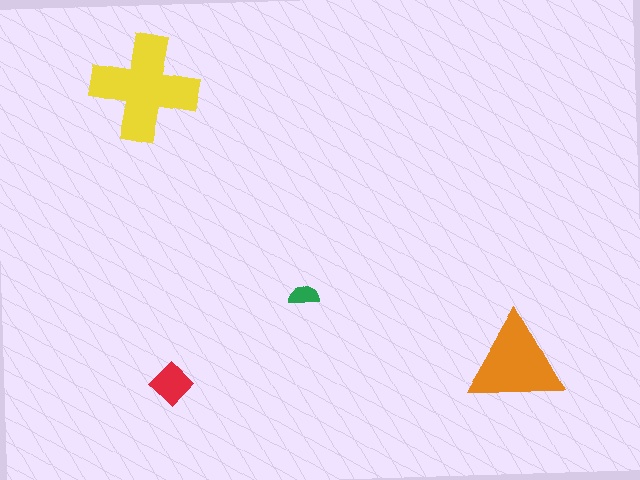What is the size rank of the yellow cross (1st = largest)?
1st.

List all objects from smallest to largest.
The green semicircle, the red diamond, the orange triangle, the yellow cross.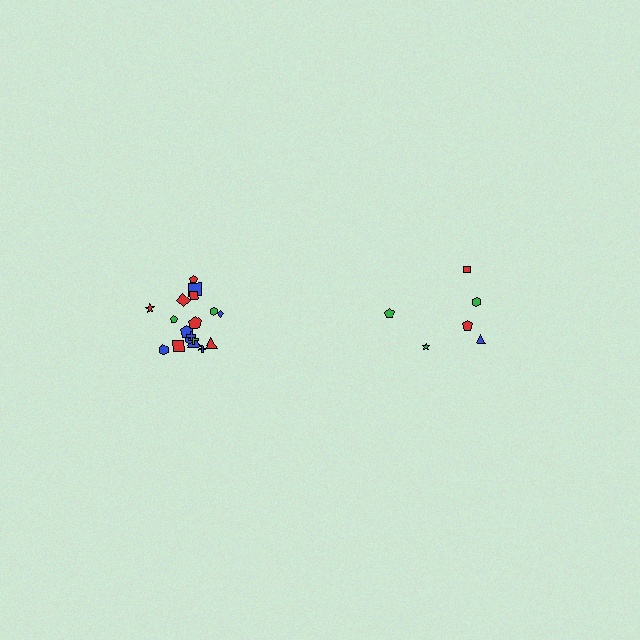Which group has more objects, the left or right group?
The left group.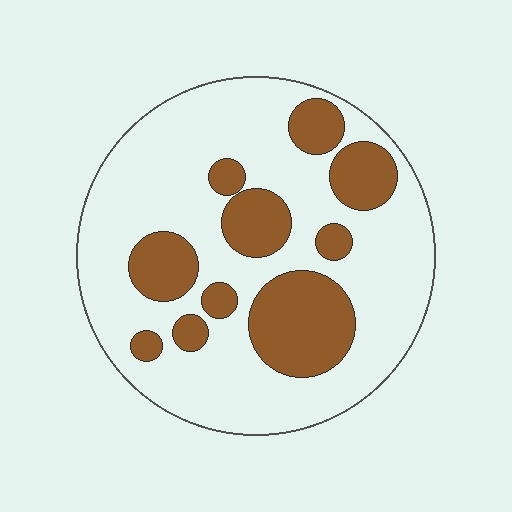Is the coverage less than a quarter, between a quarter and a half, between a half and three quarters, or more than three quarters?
Between a quarter and a half.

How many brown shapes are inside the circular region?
10.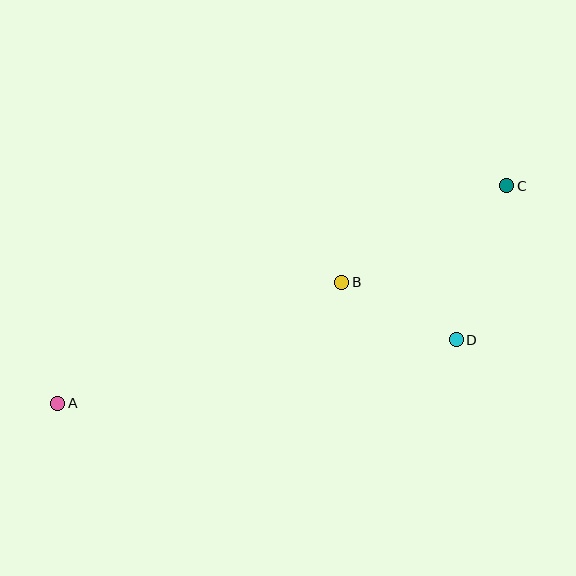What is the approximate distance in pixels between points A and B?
The distance between A and B is approximately 309 pixels.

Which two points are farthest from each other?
Points A and C are farthest from each other.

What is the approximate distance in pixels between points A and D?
The distance between A and D is approximately 403 pixels.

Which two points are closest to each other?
Points B and D are closest to each other.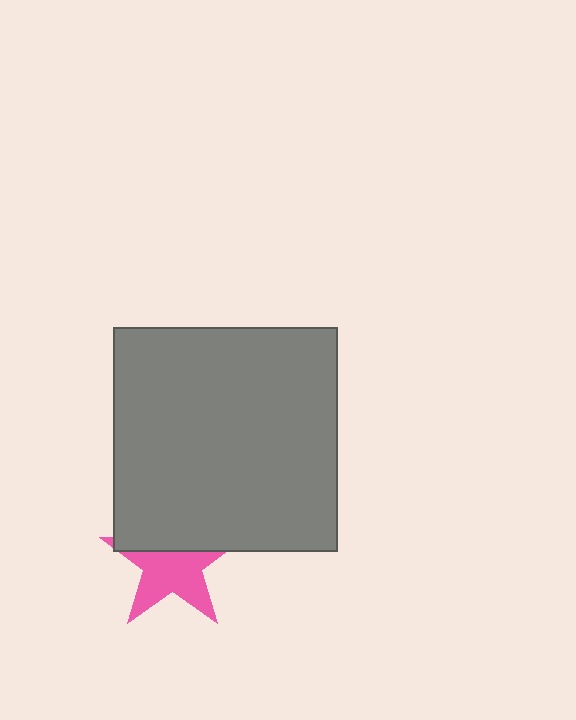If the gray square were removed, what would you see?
You would see the complete pink star.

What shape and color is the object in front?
The object in front is a gray square.